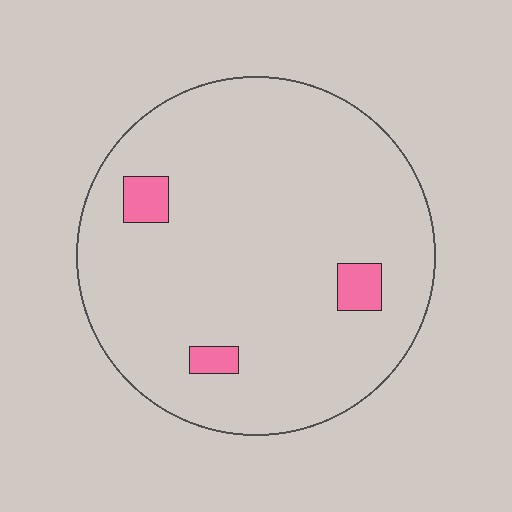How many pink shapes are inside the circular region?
3.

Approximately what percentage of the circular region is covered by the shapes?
Approximately 5%.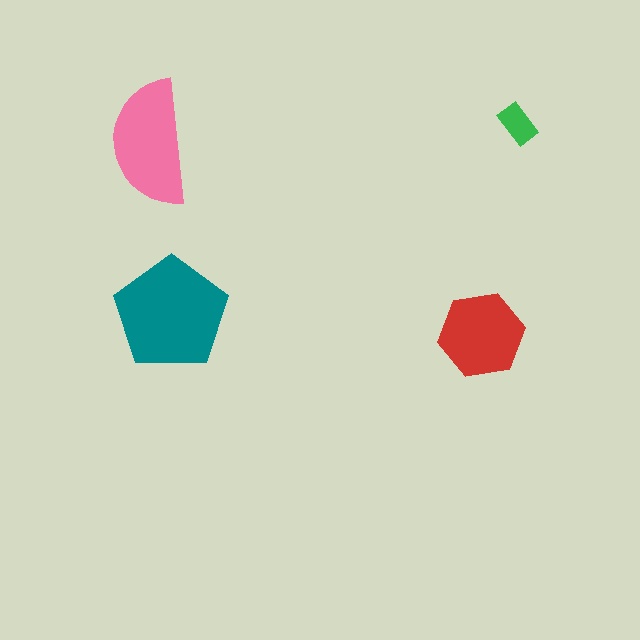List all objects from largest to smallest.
The teal pentagon, the pink semicircle, the red hexagon, the green rectangle.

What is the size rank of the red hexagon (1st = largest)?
3rd.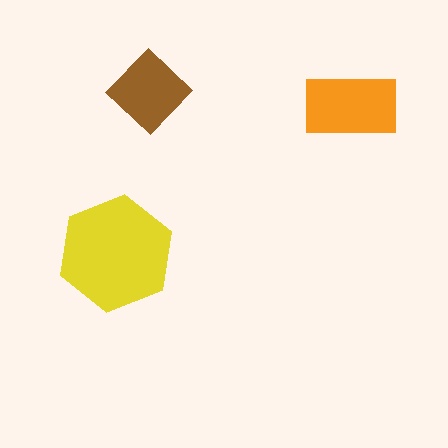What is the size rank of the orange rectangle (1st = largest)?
2nd.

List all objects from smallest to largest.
The brown diamond, the orange rectangle, the yellow hexagon.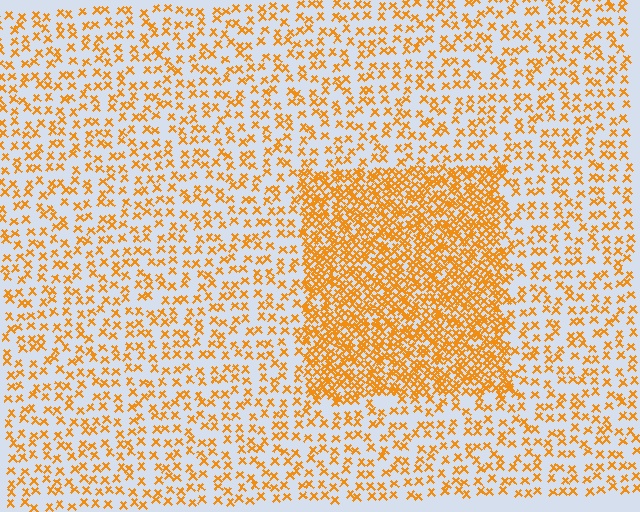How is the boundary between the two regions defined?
The boundary is defined by a change in element density (approximately 2.6x ratio). All elements are the same color, size, and shape.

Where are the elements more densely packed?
The elements are more densely packed inside the rectangle boundary.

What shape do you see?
I see a rectangle.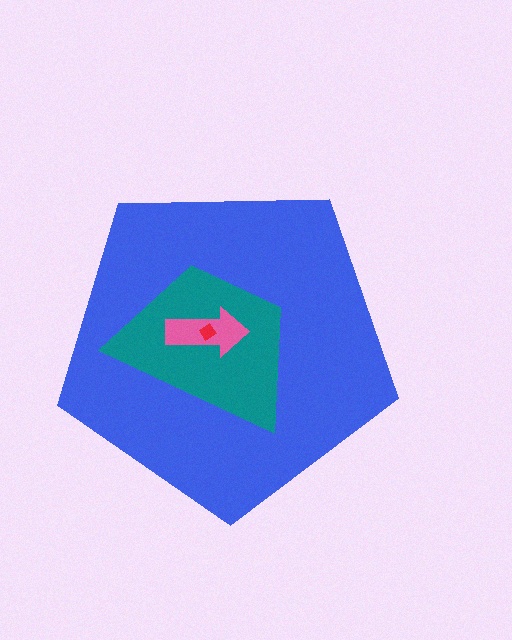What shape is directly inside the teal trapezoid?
The pink arrow.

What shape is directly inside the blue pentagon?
The teal trapezoid.